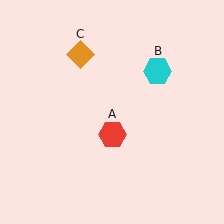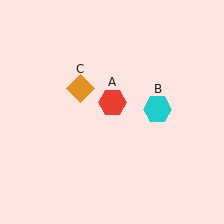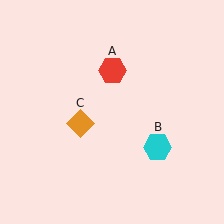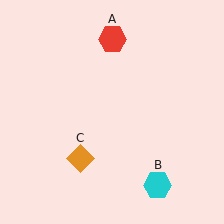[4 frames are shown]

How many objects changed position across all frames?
3 objects changed position: red hexagon (object A), cyan hexagon (object B), orange diamond (object C).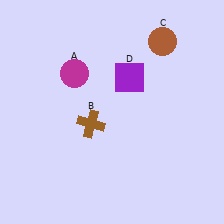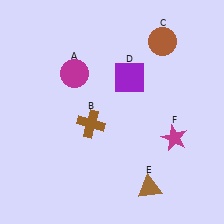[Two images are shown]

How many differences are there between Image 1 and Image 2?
There are 2 differences between the two images.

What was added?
A brown triangle (E), a magenta star (F) were added in Image 2.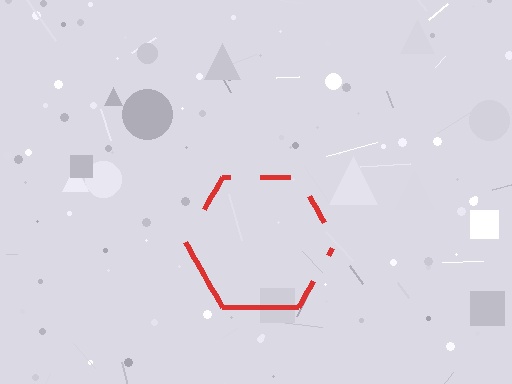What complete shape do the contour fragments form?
The contour fragments form a hexagon.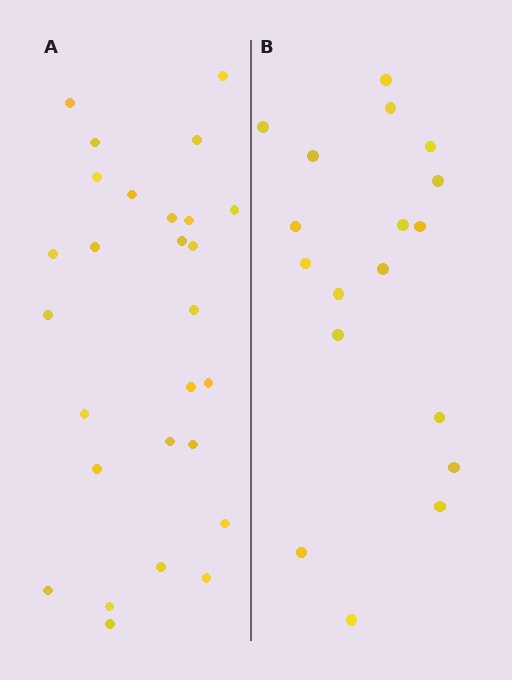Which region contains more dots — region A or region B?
Region A (the left region) has more dots.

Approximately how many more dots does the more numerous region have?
Region A has roughly 8 or so more dots than region B.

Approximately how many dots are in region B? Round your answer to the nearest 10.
About 20 dots. (The exact count is 18, which rounds to 20.)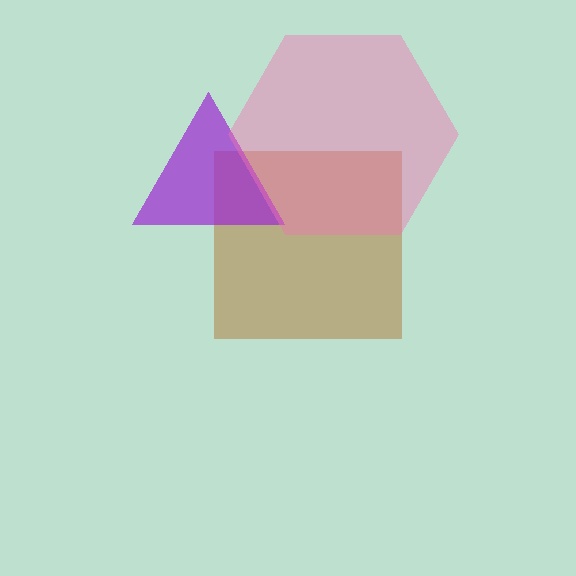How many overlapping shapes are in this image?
There are 3 overlapping shapes in the image.